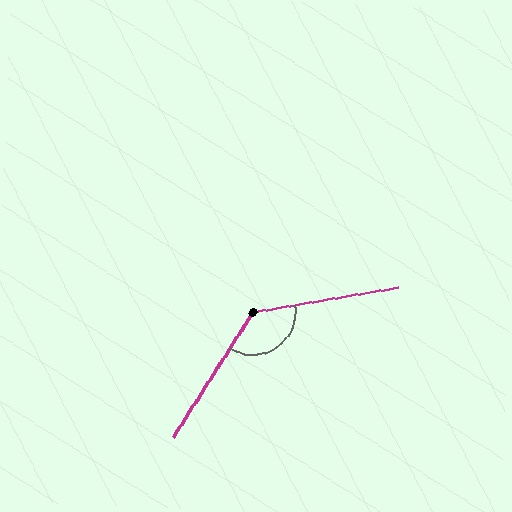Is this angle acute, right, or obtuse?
It is obtuse.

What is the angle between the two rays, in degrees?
Approximately 132 degrees.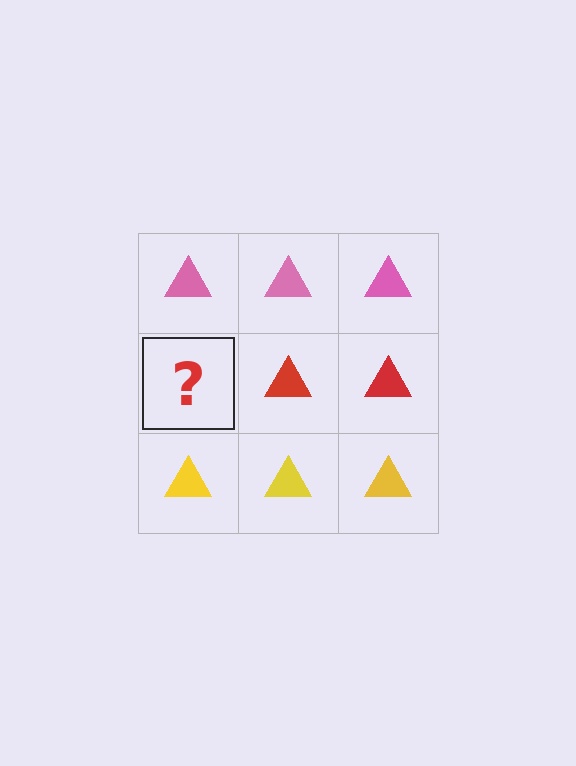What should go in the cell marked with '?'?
The missing cell should contain a red triangle.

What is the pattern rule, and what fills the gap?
The rule is that each row has a consistent color. The gap should be filled with a red triangle.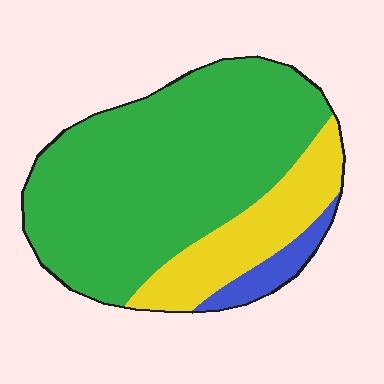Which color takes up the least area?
Blue, at roughly 5%.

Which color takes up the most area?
Green, at roughly 70%.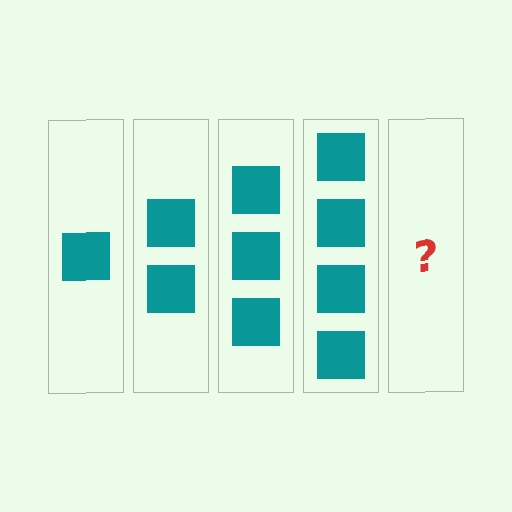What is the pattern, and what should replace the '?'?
The pattern is that each step adds one more square. The '?' should be 5 squares.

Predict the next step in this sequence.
The next step is 5 squares.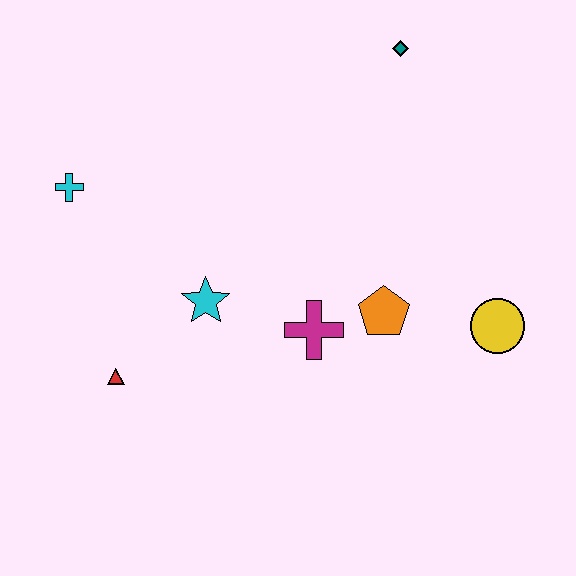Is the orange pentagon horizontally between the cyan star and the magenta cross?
No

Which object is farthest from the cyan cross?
The yellow circle is farthest from the cyan cross.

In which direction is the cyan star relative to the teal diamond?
The cyan star is below the teal diamond.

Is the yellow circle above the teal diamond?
No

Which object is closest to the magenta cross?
The orange pentagon is closest to the magenta cross.